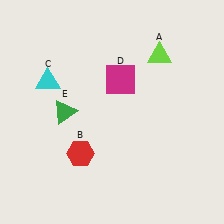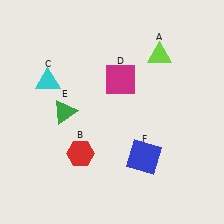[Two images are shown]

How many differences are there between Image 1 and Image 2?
There is 1 difference between the two images.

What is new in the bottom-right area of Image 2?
A blue square (F) was added in the bottom-right area of Image 2.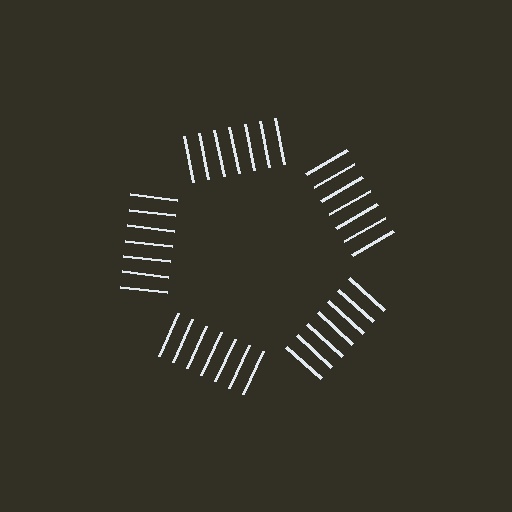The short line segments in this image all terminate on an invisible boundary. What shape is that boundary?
An illusory pentagon — the line segments terminate on its edges but no continuous stroke is drawn.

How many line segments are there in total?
35 — 7 along each of the 5 edges.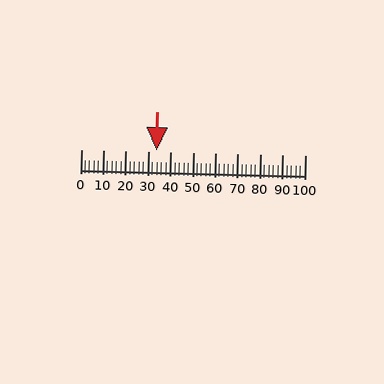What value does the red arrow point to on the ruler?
The red arrow points to approximately 34.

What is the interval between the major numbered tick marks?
The major tick marks are spaced 10 units apart.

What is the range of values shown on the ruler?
The ruler shows values from 0 to 100.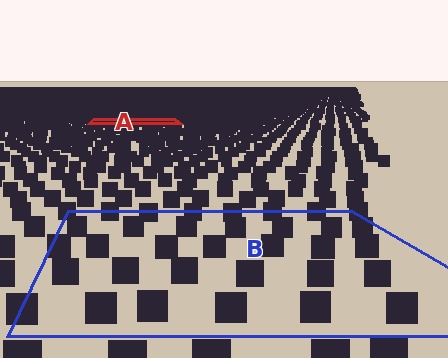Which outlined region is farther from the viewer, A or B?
Region A is farther from the viewer — the texture elements inside it appear smaller and more densely packed.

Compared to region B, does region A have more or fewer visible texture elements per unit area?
Region A has more texture elements per unit area — they are packed more densely because it is farther away.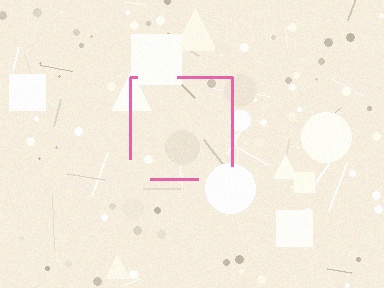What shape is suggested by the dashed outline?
The dashed outline suggests a square.